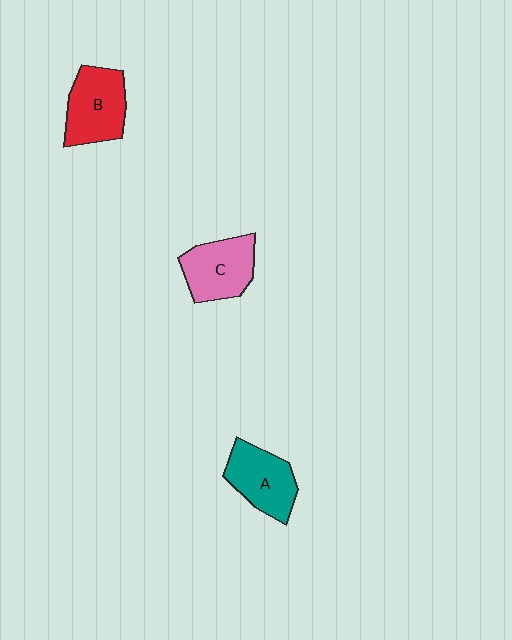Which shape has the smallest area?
Shape A (teal).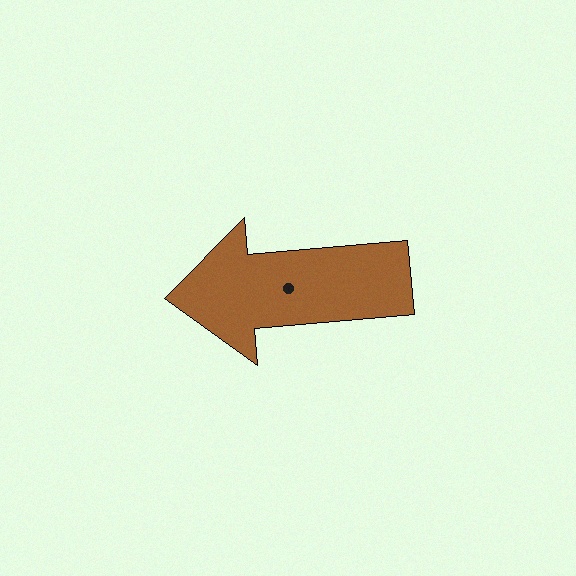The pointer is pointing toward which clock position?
Roughly 9 o'clock.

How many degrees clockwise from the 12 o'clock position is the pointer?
Approximately 265 degrees.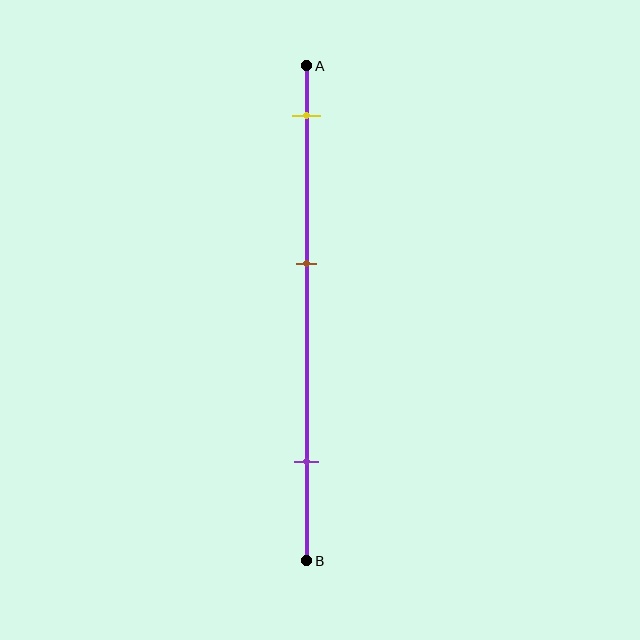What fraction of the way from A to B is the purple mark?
The purple mark is approximately 80% (0.8) of the way from A to B.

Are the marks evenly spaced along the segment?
Yes, the marks are approximately evenly spaced.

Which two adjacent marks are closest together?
The yellow and brown marks are the closest adjacent pair.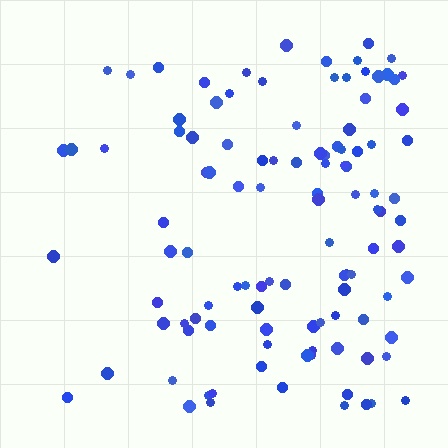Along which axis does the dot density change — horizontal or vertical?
Horizontal.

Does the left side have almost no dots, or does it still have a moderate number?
Still a moderate number, just noticeably fewer than the right.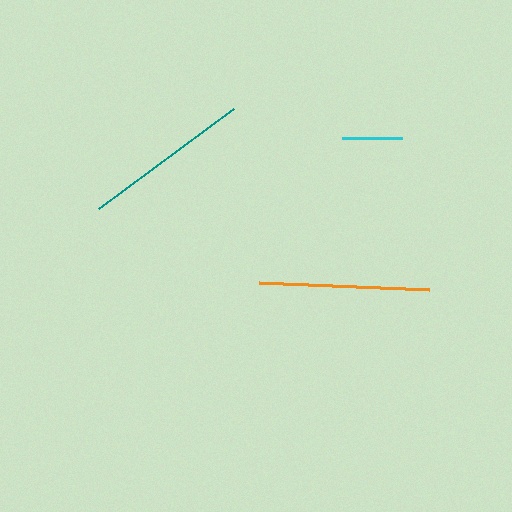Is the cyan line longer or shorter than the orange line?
The orange line is longer than the cyan line.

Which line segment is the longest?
The orange line is the longest at approximately 170 pixels.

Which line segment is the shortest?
The cyan line is the shortest at approximately 60 pixels.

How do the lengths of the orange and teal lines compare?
The orange and teal lines are approximately the same length.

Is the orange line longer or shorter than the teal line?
The orange line is longer than the teal line.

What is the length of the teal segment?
The teal segment is approximately 168 pixels long.